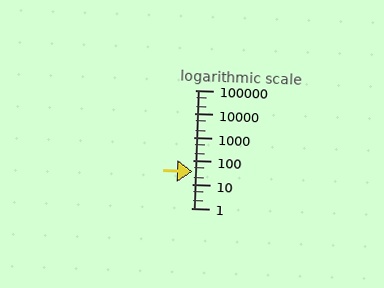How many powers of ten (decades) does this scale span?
The scale spans 5 decades, from 1 to 100000.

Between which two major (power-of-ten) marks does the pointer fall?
The pointer is between 10 and 100.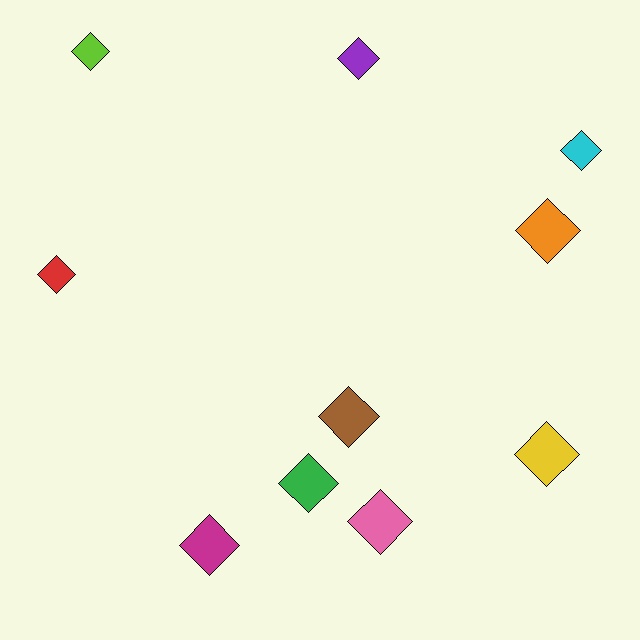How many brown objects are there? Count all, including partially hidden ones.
There is 1 brown object.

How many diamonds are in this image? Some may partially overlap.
There are 10 diamonds.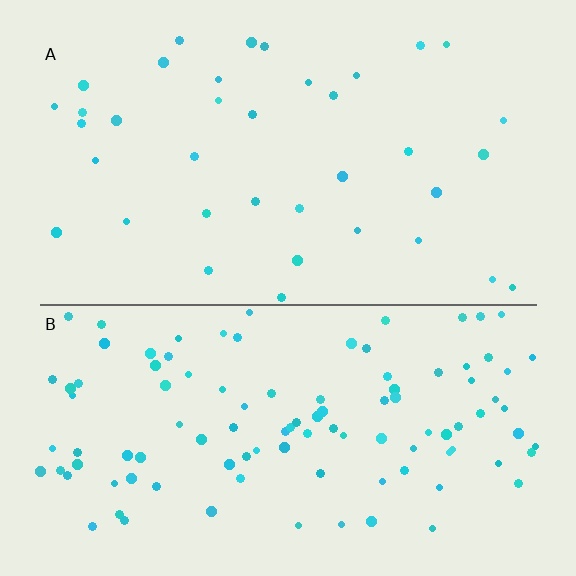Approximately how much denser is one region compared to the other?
Approximately 2.9× — region B over region A.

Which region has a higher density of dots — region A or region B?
B (the bottom).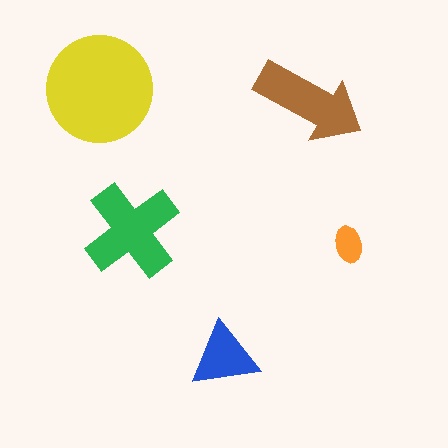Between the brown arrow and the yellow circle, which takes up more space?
The yellow circle.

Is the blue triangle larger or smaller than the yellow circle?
Smaller.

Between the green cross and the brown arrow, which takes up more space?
The green cross.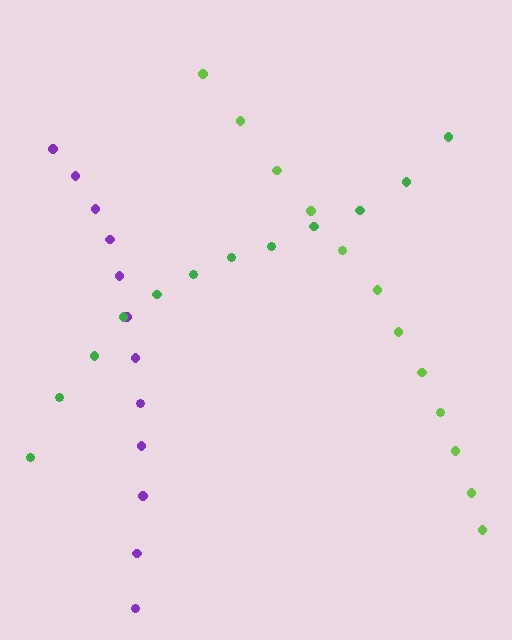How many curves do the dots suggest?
There are 3 distinct paths.